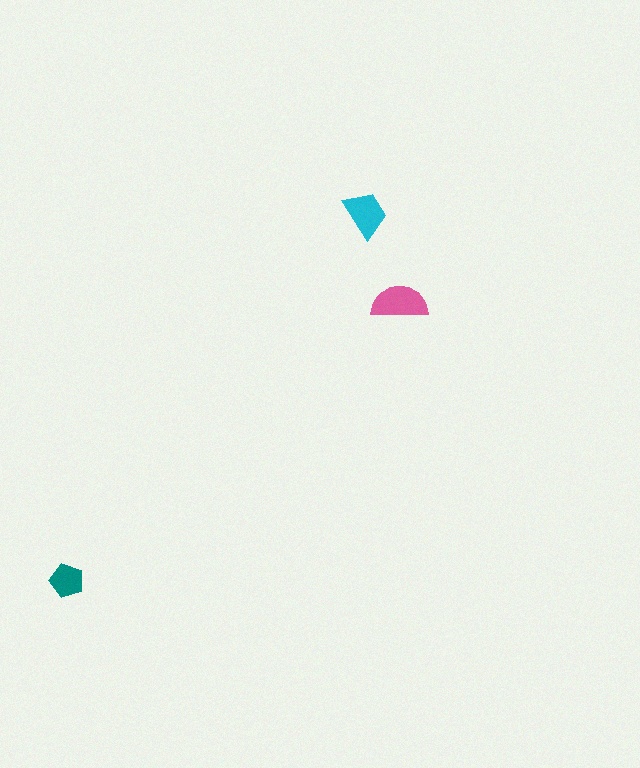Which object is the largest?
The pink semicircle.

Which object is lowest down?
The teal pentagon is bottommost.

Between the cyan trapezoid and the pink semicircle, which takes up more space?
The pink semicircle.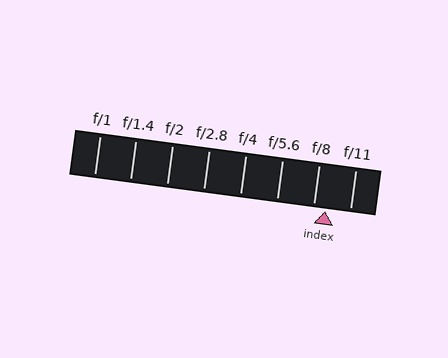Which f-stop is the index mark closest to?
The index mark is closest to f/8.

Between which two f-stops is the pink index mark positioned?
The index mark is between f/8 and f/11.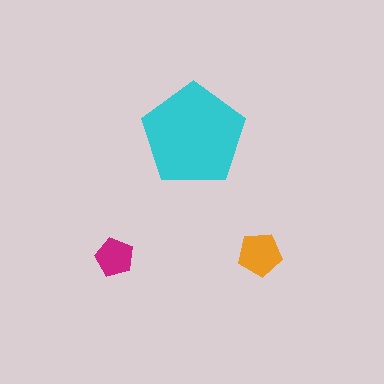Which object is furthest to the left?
The magenta pentagon is leftmost.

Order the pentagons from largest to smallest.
the cyan one, the orange one, the magenta one.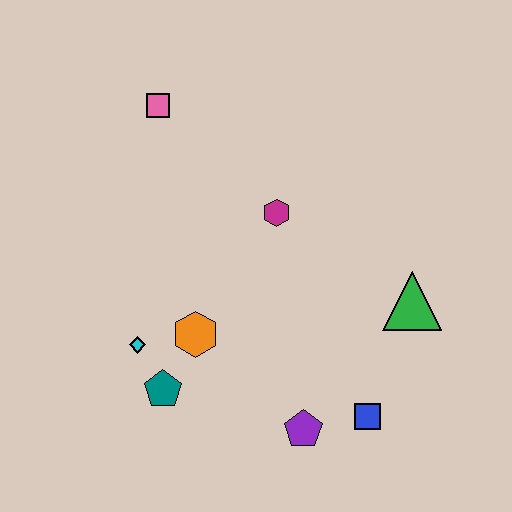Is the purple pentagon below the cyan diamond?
Yes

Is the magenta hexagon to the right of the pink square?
Yes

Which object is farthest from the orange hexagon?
The pink square is farthest from the orange hexagon.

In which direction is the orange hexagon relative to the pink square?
The orange hexagon is below the pink square.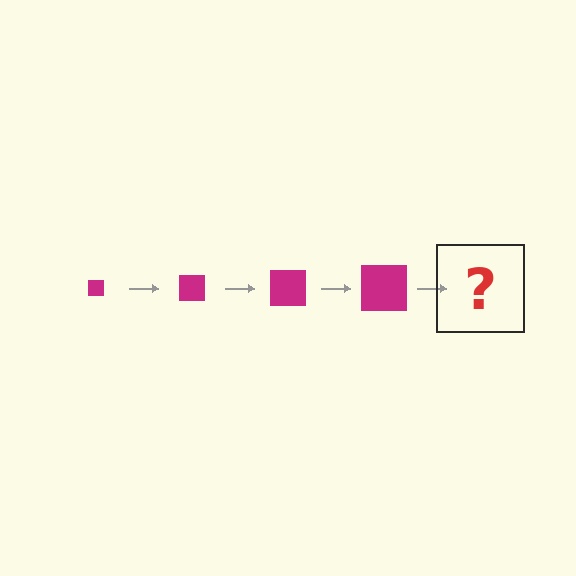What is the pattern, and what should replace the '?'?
The pattern is that the square gets progressively larger each step. The '?' should be a magenta square, larger than the previous one.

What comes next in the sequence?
The next element should be a magenta square, larger than the previous one.